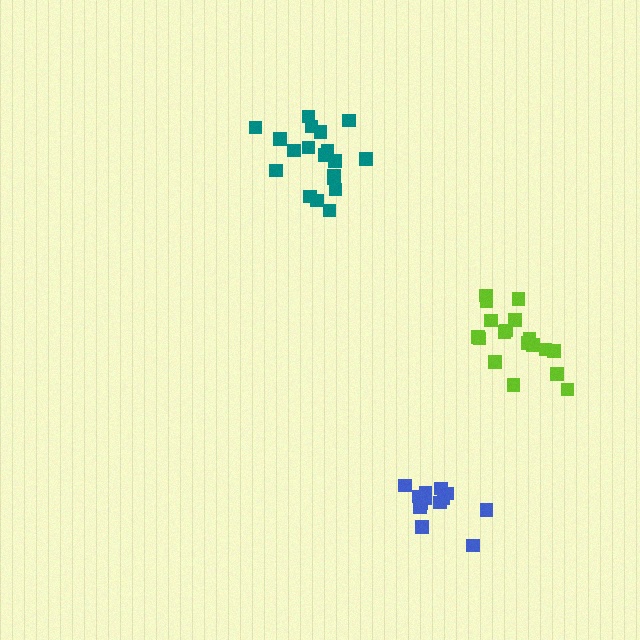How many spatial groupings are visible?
There are 3 spatial groupings.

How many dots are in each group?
Group 1: 18 dots, Group 2: 19 dots, Group 3: 13 dots (50 total).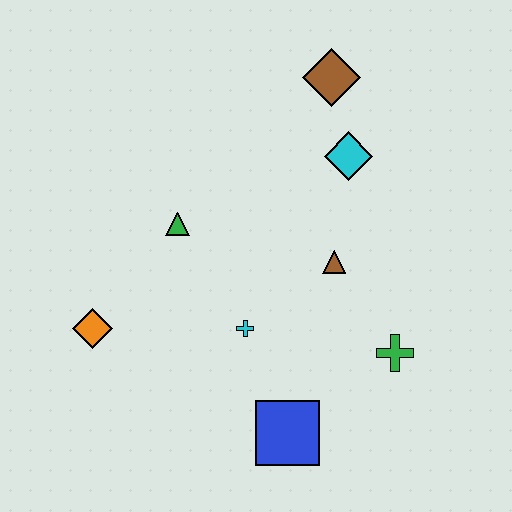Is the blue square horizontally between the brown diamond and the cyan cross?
Yes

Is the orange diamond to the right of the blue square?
No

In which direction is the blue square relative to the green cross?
The blue square is to the left of the green cross.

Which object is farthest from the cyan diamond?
The orange diamond is farthest from the cyan diamond.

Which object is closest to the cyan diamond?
The brown diamond is closest to the cyan diamond.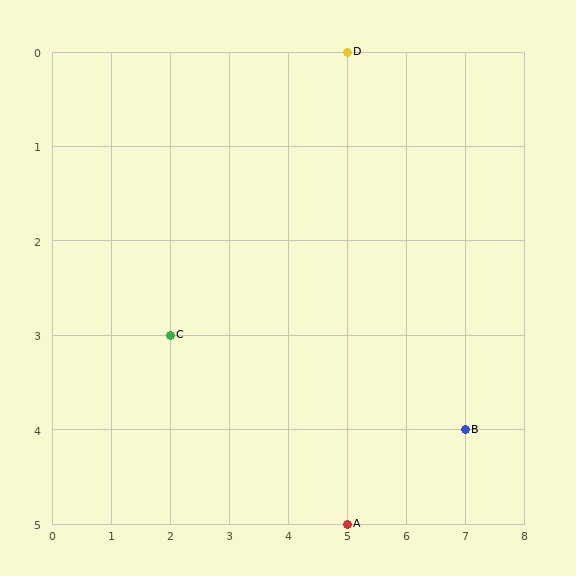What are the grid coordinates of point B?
Point B is at grid coordinates (7, 4).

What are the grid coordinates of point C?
Point C is at grid coordinates (2, 3).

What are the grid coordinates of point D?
Point D is at grid coordinates (5, 0).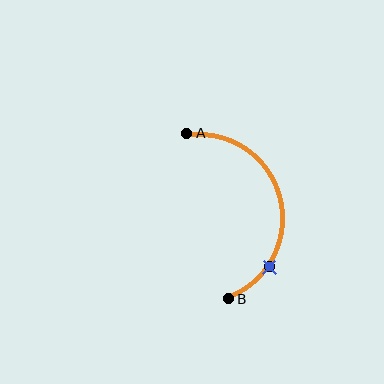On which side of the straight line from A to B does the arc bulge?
The arc bulges to the right of the straight line connecting A and B.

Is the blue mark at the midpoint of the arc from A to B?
No. The blue mark lies on the arc but is closer to endpoint B. The arc midpoint would be at the point on the curve equidistant along the arc from both A and B.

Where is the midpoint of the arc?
The arc midpoint is the point on the curve farthest from the straight line joining A and B. It sits to the right of that line.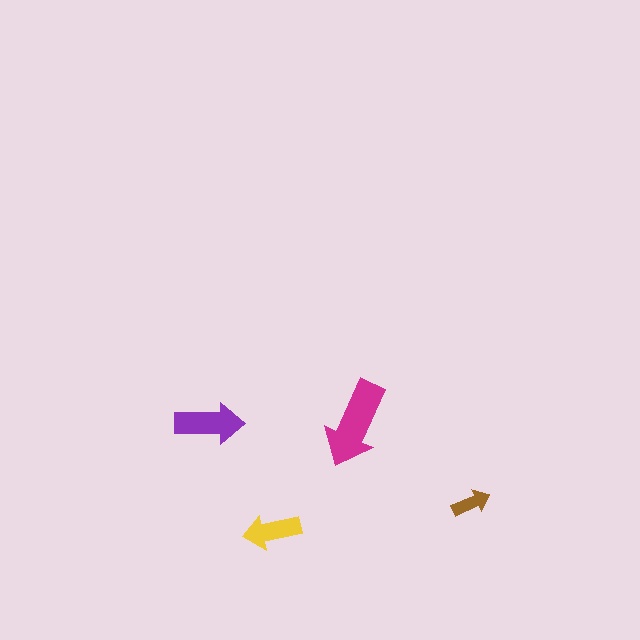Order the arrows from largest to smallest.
the magenta one, the purple one, the yellow one, the brown one.